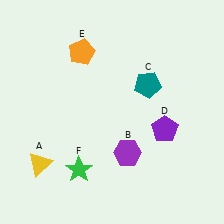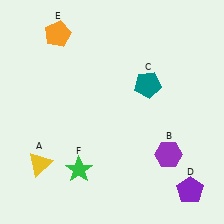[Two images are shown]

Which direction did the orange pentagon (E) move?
The orange pentagon (E) moved left.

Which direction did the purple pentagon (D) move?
The purple pentagon (D) moved down.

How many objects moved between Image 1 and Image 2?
3 objects moved between the two images.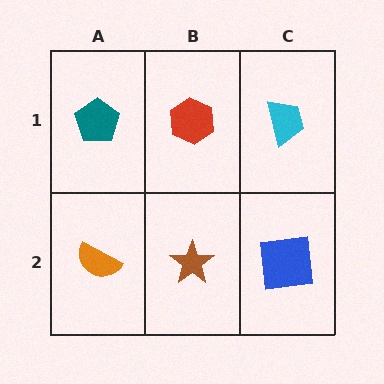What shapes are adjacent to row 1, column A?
An orange semicircle (row 2, column A), a red hexagon (row 1, column B).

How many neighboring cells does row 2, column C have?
2.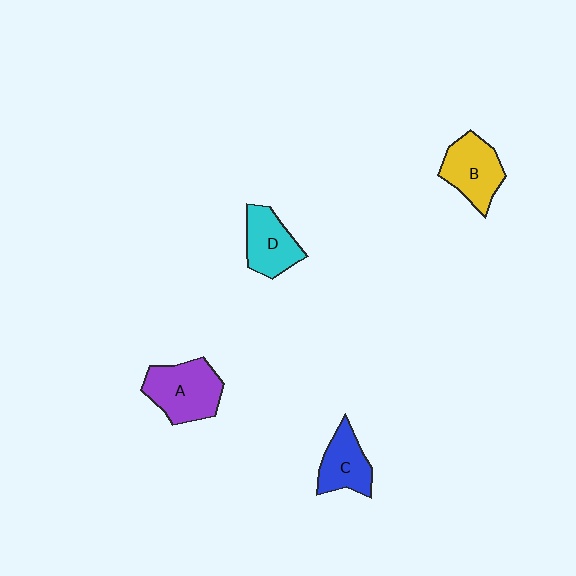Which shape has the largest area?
Shape A (purple).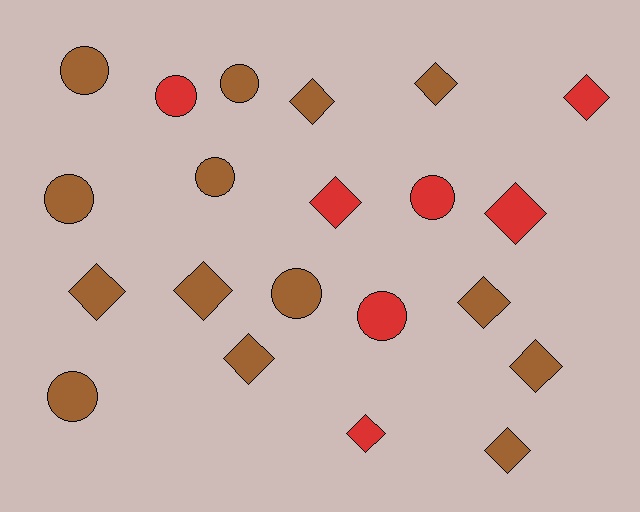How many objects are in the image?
There are 21 objects.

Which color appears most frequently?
Brown, with 14 objects.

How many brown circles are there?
There are 6 brown circles.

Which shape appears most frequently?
Diamond, with 12 objects.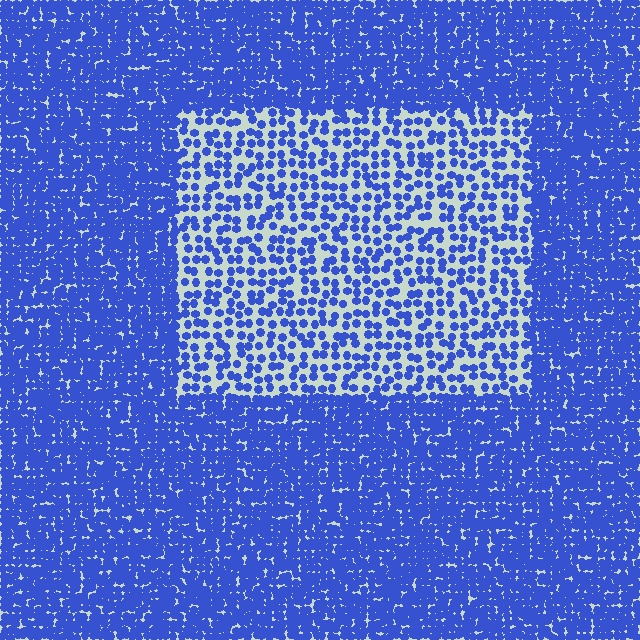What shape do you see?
I see a rectangle.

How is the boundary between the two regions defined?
The boundary is defined by a change in element density (approximately 2.4x ratio). All elements are the same color, size, and shape.